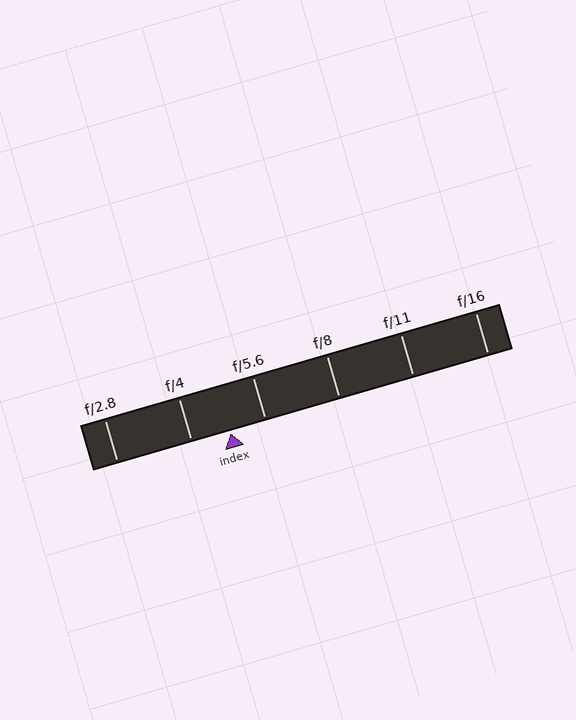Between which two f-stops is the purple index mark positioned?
The index mark is between f/4 and f/5.6.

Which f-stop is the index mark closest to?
The index mark is closest to f/5.6.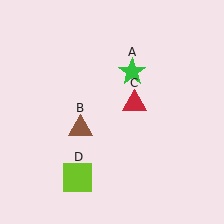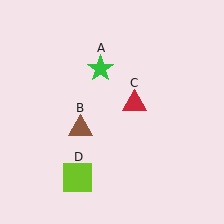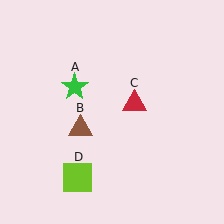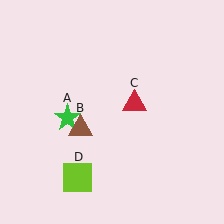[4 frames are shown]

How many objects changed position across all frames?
1 object changed position: green star (object A).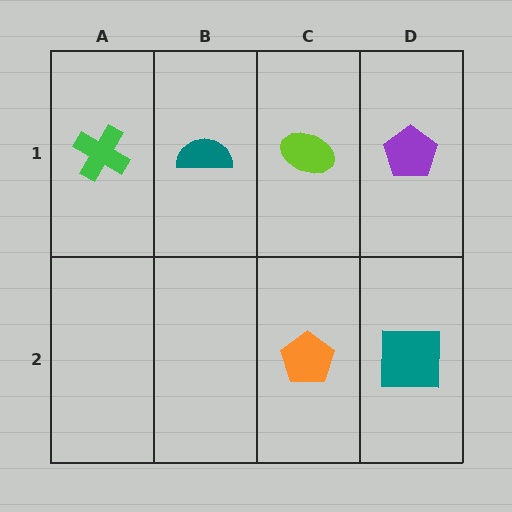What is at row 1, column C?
A lime ellipse.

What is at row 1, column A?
A green cross.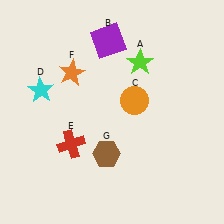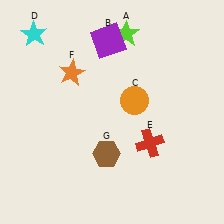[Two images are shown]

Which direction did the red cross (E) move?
The red cross (E) moved right.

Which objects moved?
The objects that moved are: the lime star (A), the cyan star (D), the red cross (E).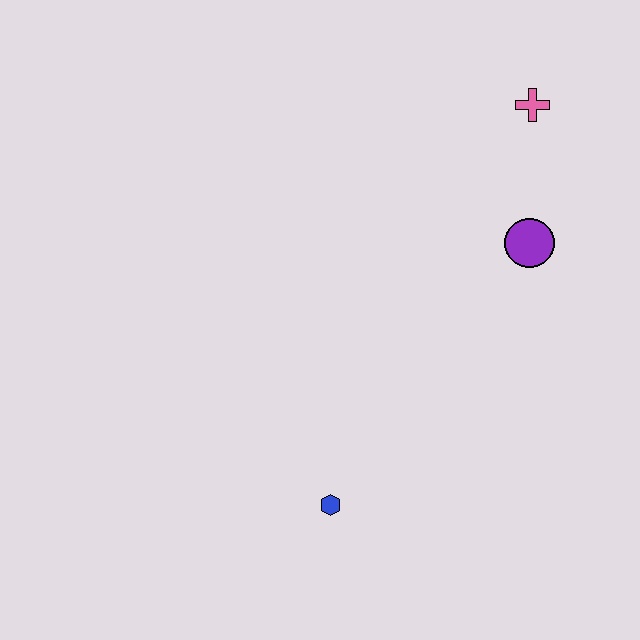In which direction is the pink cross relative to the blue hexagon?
The pink cross is above the blue hexagon.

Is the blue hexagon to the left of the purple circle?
Yes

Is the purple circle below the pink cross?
Yes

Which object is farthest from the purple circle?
The blue hexagon is farthest from the purple circle.